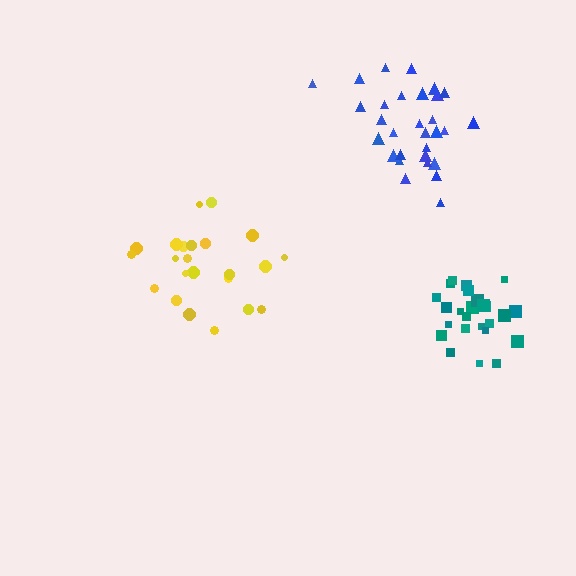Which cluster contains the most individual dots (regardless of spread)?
Blue (30).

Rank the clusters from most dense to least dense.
teal, blue, yellow.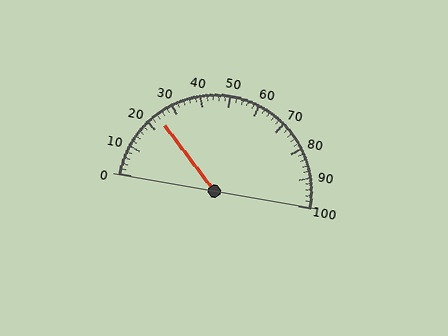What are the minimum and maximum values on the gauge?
The gauge ranges from 0 to 100.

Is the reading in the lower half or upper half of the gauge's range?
The reading is in the lower half of the range (0 to 100).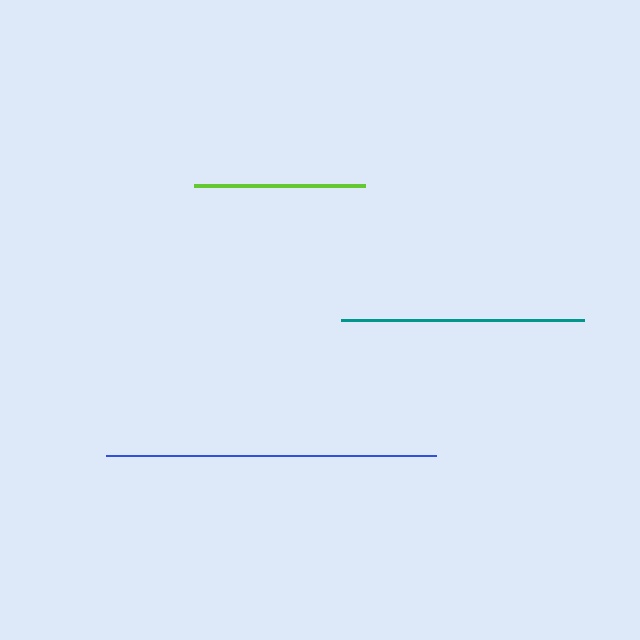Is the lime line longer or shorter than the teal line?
The teal line is longer than the lime line.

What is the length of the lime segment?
The lime segment is approximately 171 pixels long.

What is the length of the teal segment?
The teal segment is approximately 243 pixels long.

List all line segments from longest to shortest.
From longest to shortest: blue, teal, lime.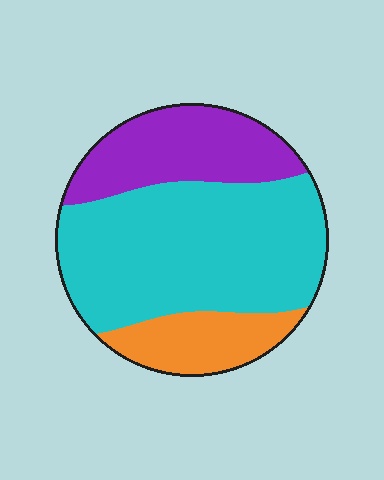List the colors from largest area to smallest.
From largest to smallest: cyan, purple, orange.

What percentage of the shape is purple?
Purple takes up about one quarter (1/4) of the shape.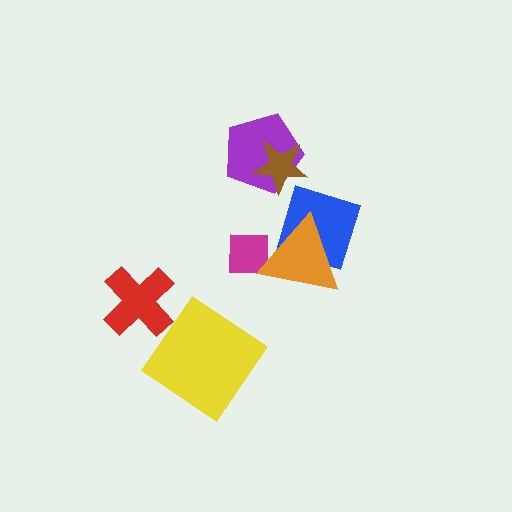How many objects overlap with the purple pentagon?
1 object overlaps with the purple pentagon.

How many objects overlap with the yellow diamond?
0 objects overlap with the yellow diamond.